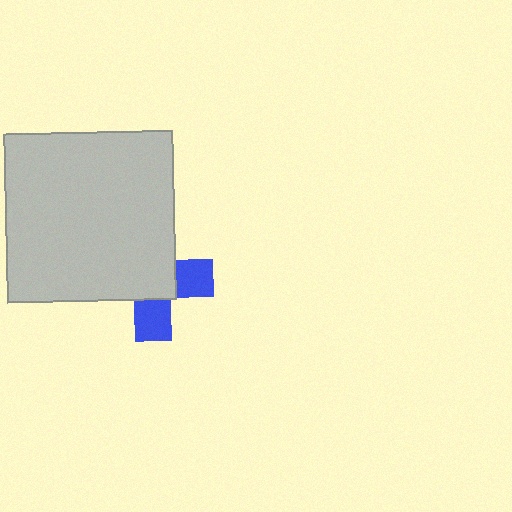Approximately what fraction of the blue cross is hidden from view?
Roughly 62% of the blue cross is hidden behind the light gray square.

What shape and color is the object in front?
The object in front is a light gray square.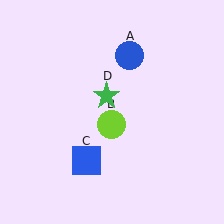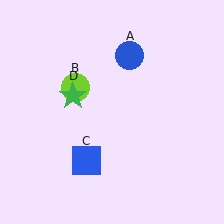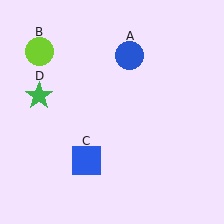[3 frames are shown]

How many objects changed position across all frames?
2 objects changed position: lime circle (object B), green star (object D).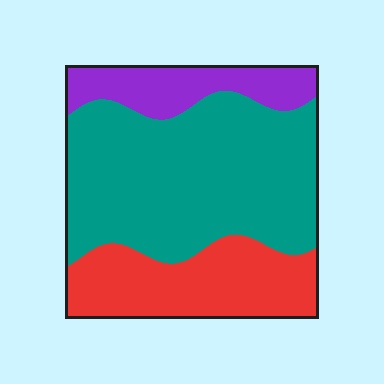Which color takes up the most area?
Teal, at roughly 55%.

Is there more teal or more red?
Teal.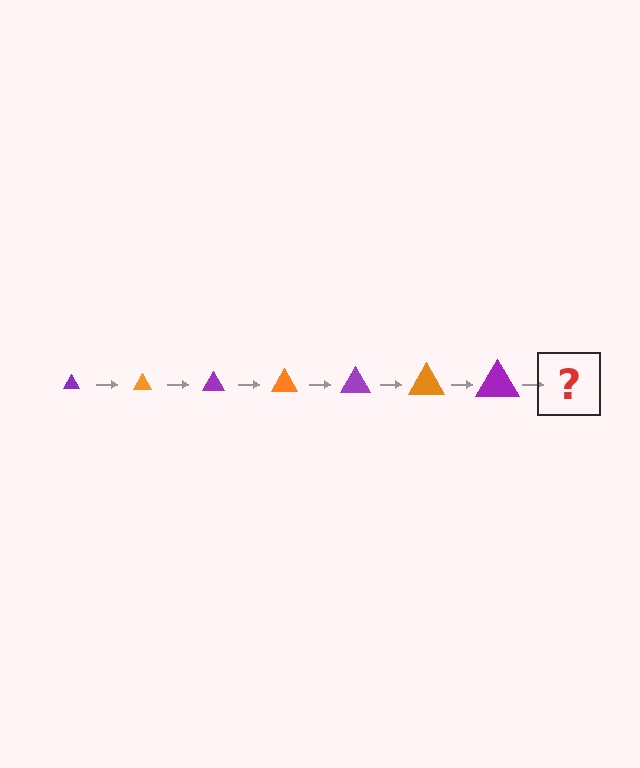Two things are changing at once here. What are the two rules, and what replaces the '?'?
The two rules are that the triangle grows larger each step and the color cycles through purple and orange. The '?' should be an orange triangle, larger than the previous one.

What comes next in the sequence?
The next element should be an orange triangle, larger than the previous one.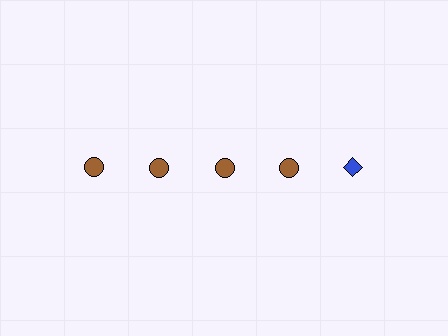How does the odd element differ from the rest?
It differs in both color (blue instead of brown) and shape (diamond instead of circle).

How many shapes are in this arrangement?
There are 5 shapes arranged in a grid pattern.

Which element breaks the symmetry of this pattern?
The blue diamond in the top row, rightmost column breaks the symmetry. All other shapes are brown circles.